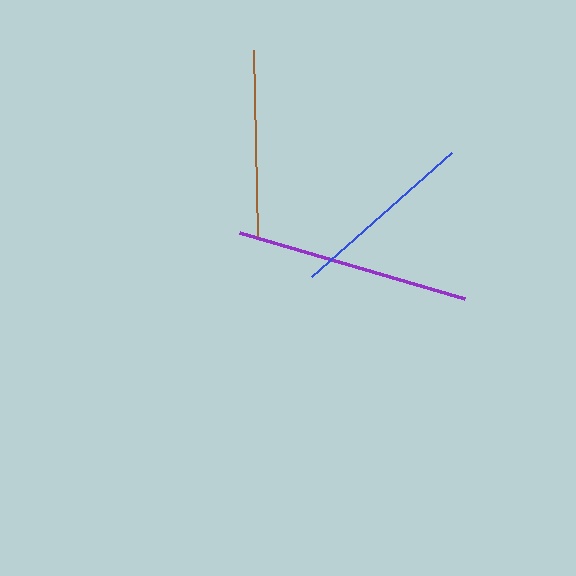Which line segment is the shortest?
The brown line is the shortest at approximately 186 pixels.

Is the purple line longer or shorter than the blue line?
The purple line is longer than the blue line.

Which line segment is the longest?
The purple line is the longest at approximately 234 pixels.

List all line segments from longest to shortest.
From longest to shortest: purple, blue, brown.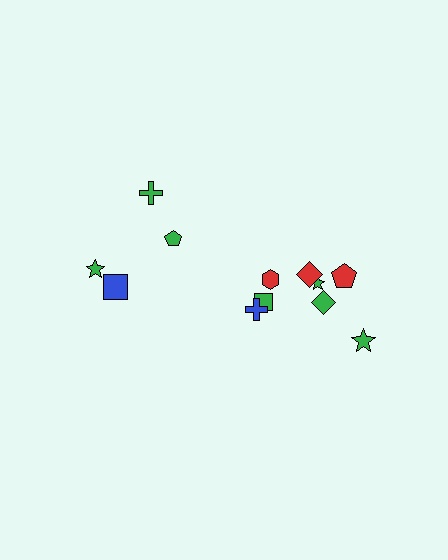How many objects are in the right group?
There are 8 objects.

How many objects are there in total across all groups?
There are 12 objects.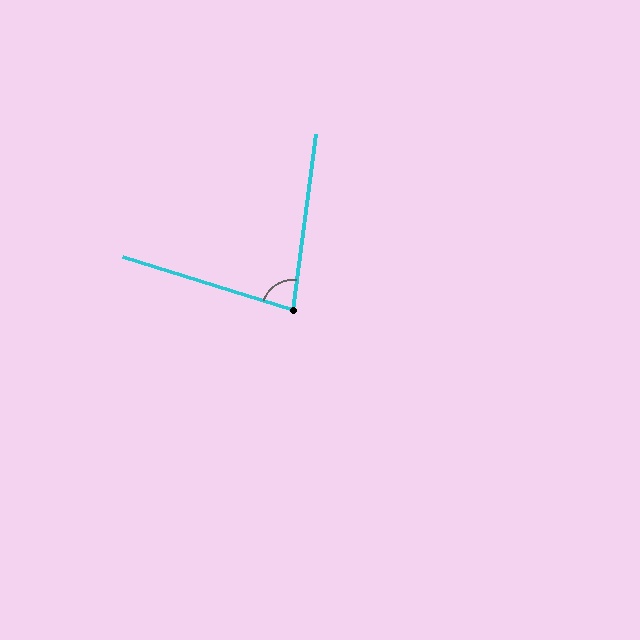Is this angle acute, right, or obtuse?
It is acute.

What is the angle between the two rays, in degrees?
Approximately 80 degrees.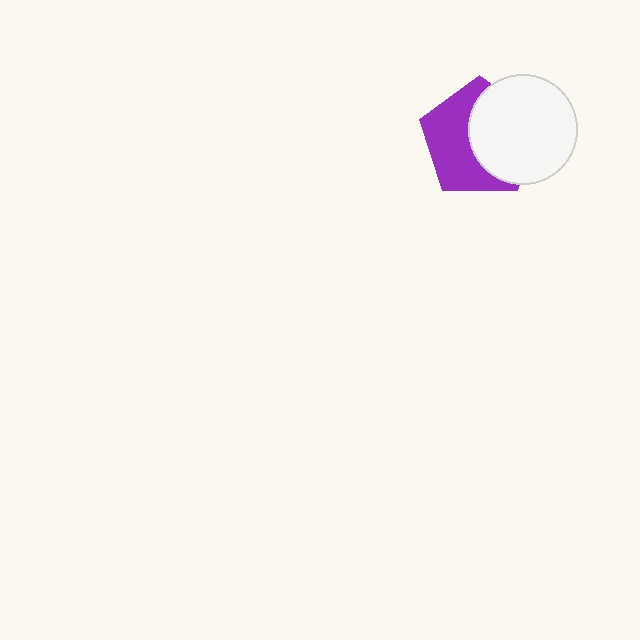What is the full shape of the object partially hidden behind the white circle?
The partially hidden object is a purple pentagon.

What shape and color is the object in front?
The object in front is a white circle.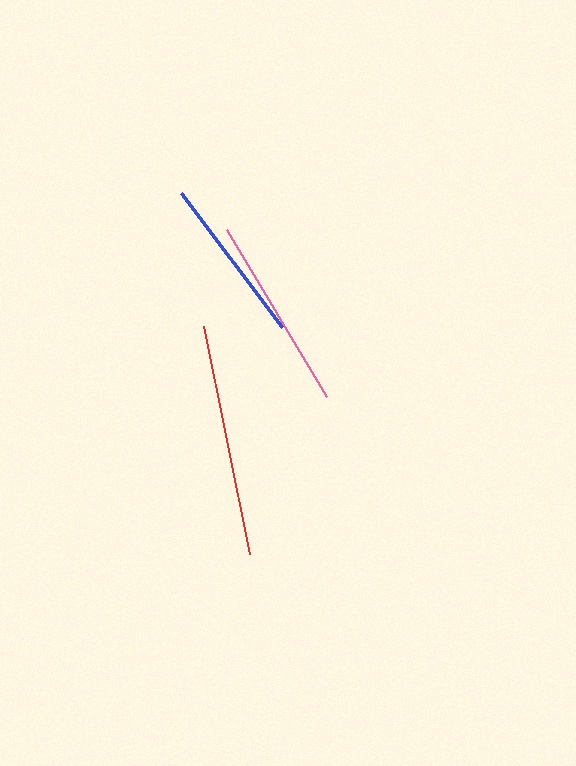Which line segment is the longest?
The red line is the longest at approximately 233 pixels.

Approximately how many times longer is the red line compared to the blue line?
The red line is approximately 1.4 times the length of the blue line.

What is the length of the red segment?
The red segment is approximately 233 pixels long.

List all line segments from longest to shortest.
From longest to shortest: red, pink, blue.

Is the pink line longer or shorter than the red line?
The red line is longer than the pink line.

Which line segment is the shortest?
The blue line is the shortest at approximately 168 pixels.